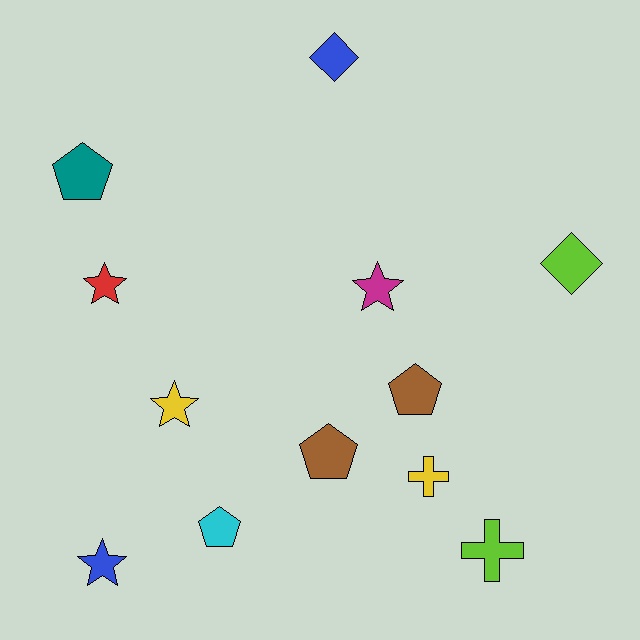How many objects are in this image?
There are 12 objects.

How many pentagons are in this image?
There are 4 pentagons.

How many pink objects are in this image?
There are no pink objects.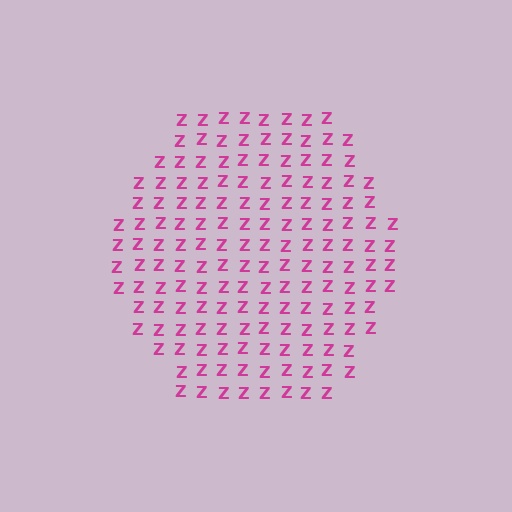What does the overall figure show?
The overall figure shows a hexagon.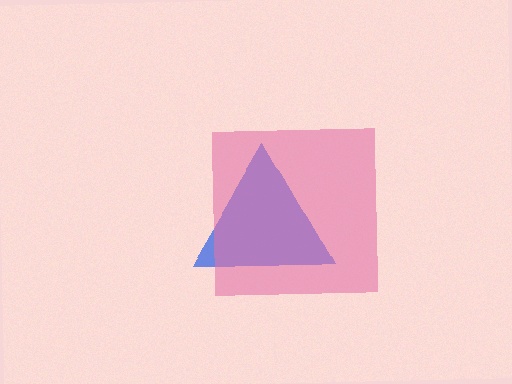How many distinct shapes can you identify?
There are 2 distinct shapes: a blue triangle, a pink square.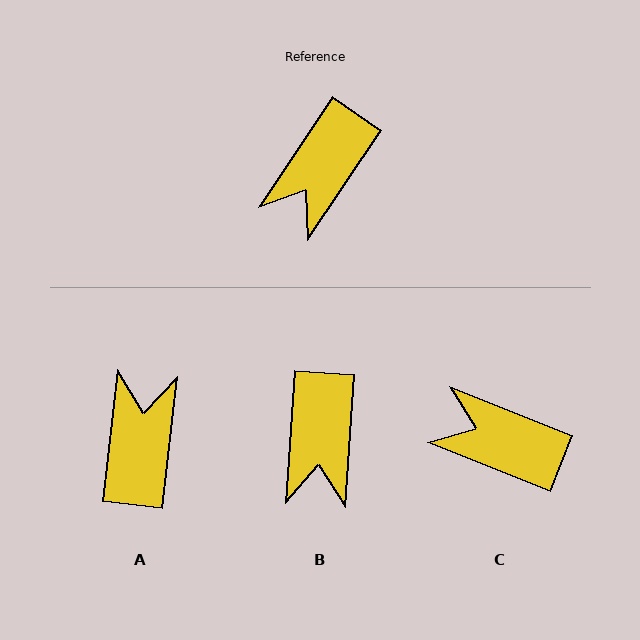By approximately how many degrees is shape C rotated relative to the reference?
Approximately 78 degrees clockwise.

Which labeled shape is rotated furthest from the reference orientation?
A, about 153 degrees away.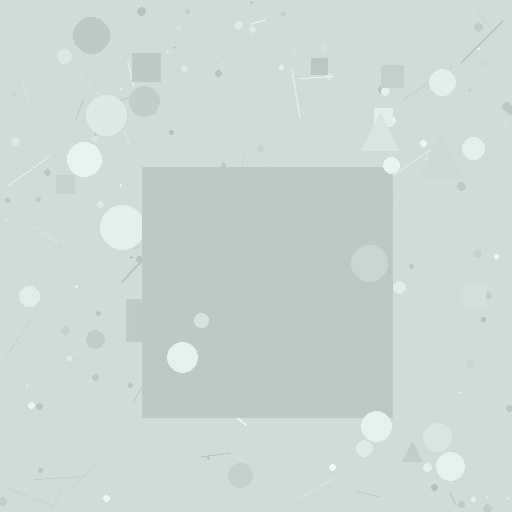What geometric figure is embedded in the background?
A square is embedded in the background.